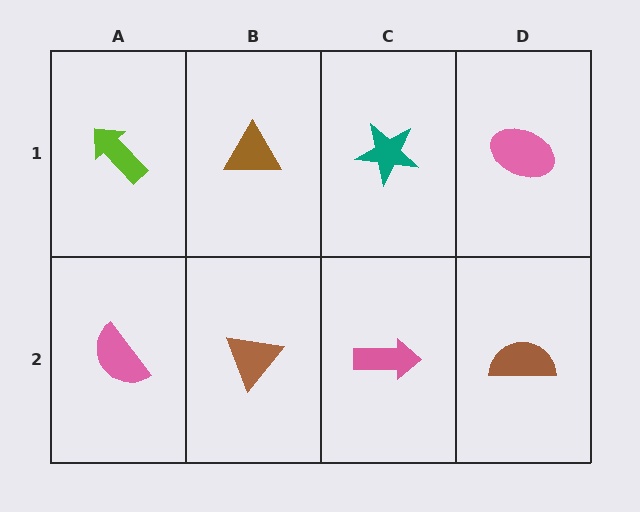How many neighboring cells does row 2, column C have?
3.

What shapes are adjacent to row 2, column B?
A brown triangle (row 1, column B), a pink semicircle (row 2, column A), a pink arrow (row 2, column C).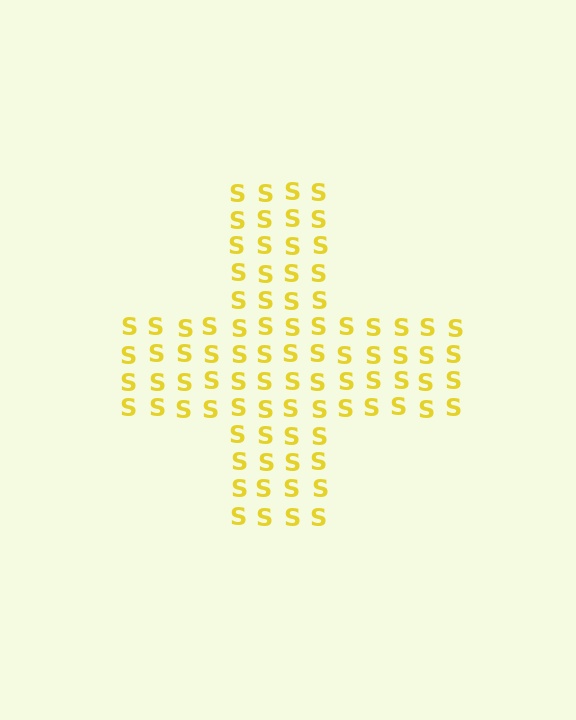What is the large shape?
The large shape is a cross.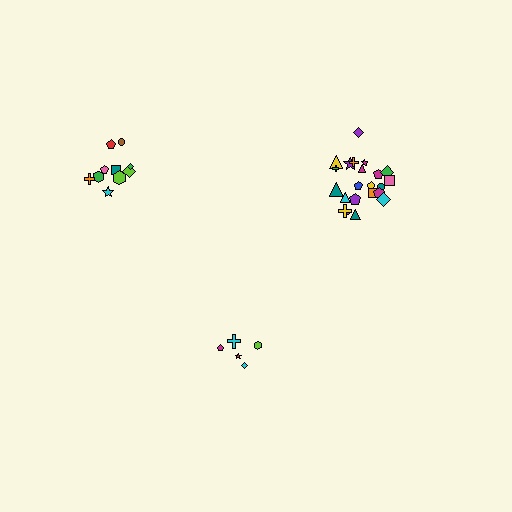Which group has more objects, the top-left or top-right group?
The top-right group.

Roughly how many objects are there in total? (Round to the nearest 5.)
Roughly 35 objects in total.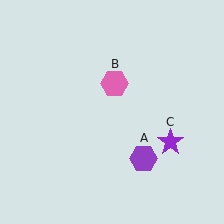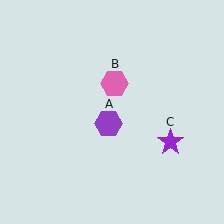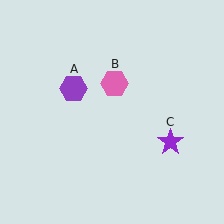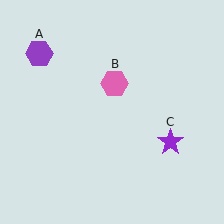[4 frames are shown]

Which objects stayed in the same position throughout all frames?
Pink hexagon (object B) and purple star (object C) remained stationary.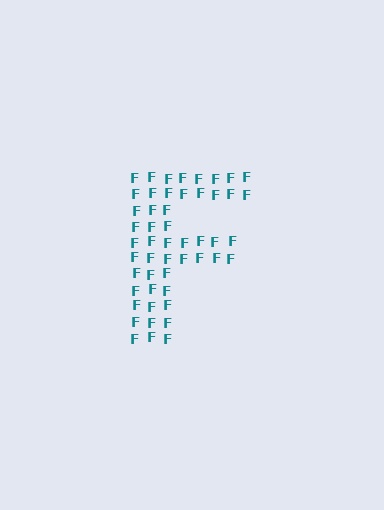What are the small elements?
The small elements are letter F's.